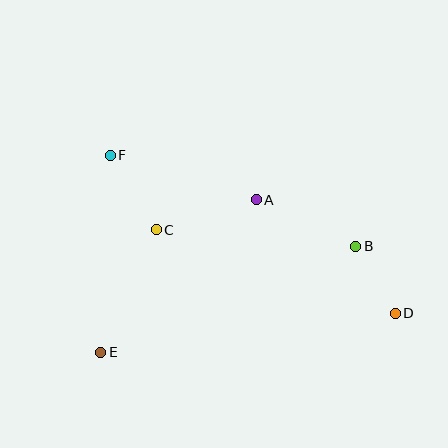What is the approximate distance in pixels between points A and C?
The distance between A and C is approximately 104 pixels.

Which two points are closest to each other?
Points B and D are closest to each other.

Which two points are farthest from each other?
Points D and F are farthest from each other.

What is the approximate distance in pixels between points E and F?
The distance between E and F is approximately 197 pixels.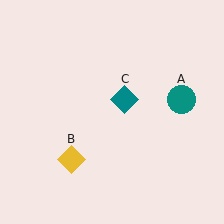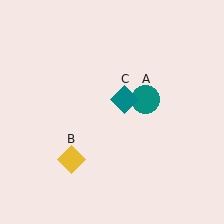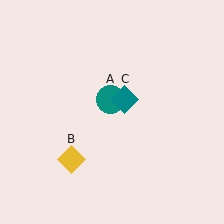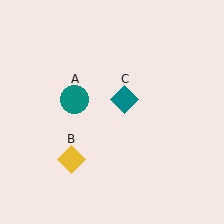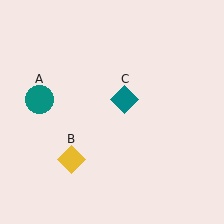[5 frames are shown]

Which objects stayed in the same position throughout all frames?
Yellow diamond (object B) and teal diamond (object C) remained stationary.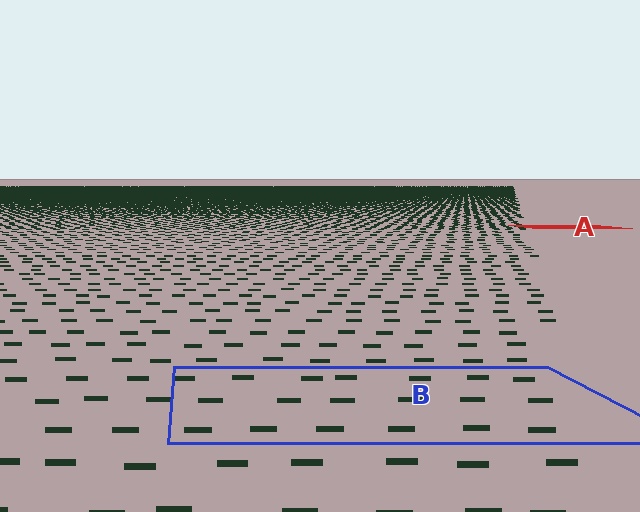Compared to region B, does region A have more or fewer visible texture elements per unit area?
Region A has more texture elements per unit area — they are packed more densely because it is farther away.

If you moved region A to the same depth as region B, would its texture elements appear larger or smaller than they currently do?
They would appear larger. At a closer depth, the same texture elements are projected at a bigger on-screen size.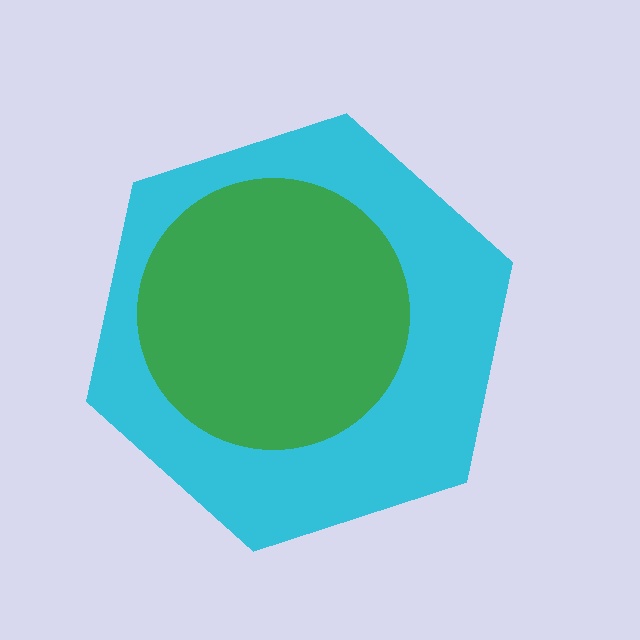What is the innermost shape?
The green circle.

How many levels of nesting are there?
2.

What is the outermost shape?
The cyan hexagon.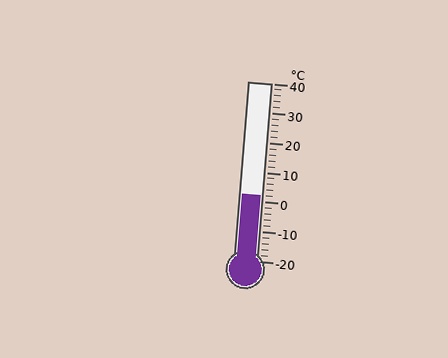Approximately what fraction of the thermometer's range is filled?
The thermometer is filled to approximately 35% of its range.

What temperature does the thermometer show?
The thermometer shows approximately 2°C.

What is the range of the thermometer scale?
The thermometer scale ranges from -20°C to 40°C.